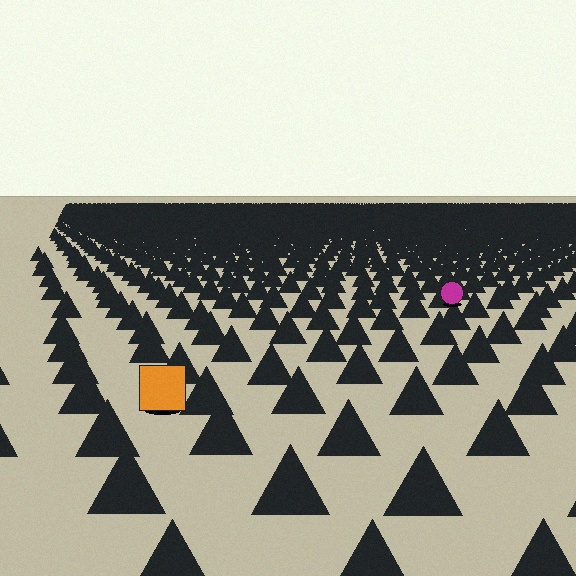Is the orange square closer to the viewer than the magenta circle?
Yes. The orange square is closer — you can tell from the texture gradient: the ground texture is coarser near it.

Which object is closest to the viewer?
The orange square is closest. The texture marks near it are larger and more spread out.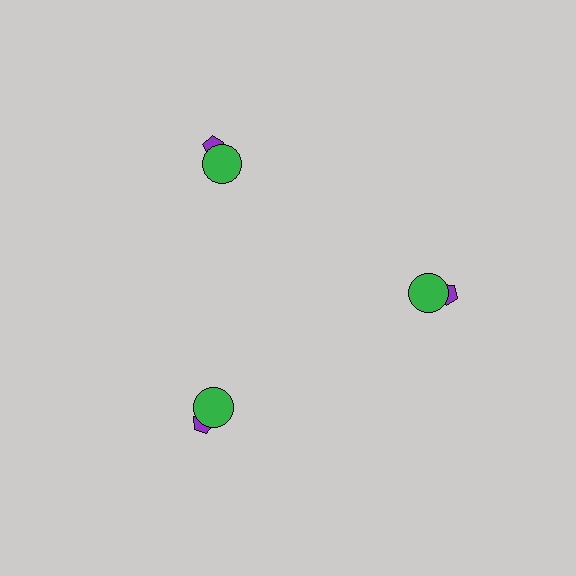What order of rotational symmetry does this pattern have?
This pattern has 3-fold rotational symmetry.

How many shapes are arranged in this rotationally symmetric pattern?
There are 6 shapes, arranged in 3 groups of 2.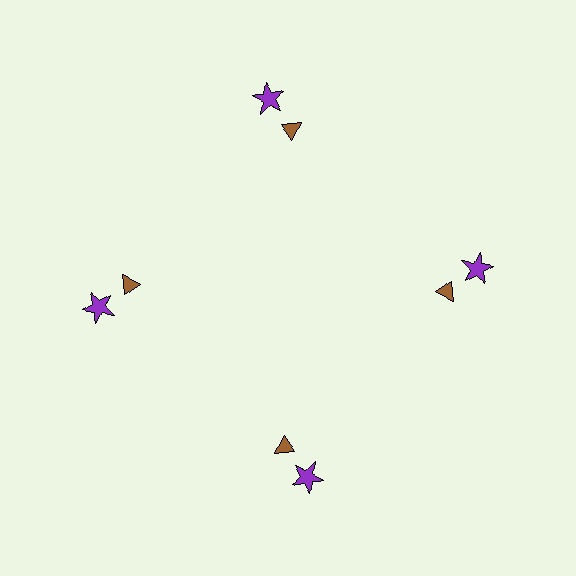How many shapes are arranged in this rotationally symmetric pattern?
There are 8 shapes, arranged in 4 groups of 2.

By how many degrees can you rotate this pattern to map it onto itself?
The pattern maps onto itself every 90 degrees of rotation.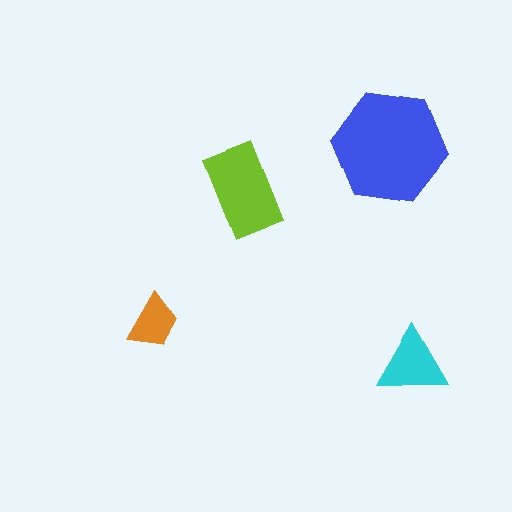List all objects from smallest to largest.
The orange trapezoid, the cyan triangle, the lime rectangle, the blue hexagon.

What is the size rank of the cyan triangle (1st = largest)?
3rd.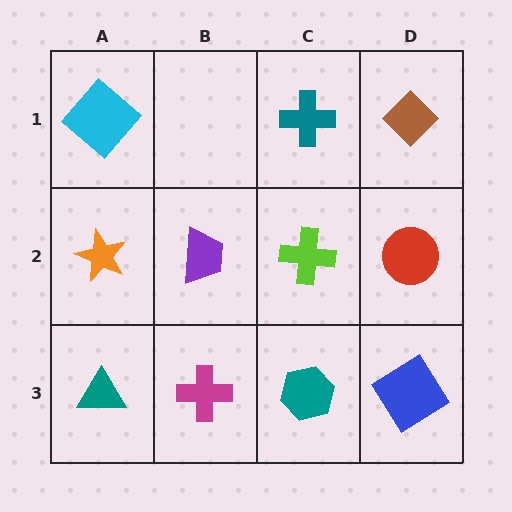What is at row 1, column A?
A cyan diamond.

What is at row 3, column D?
A blue diamond.